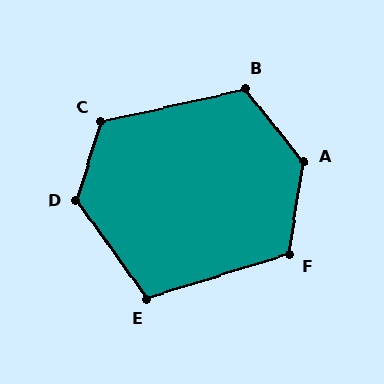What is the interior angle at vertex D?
Approximately 128 degrees (obtuse).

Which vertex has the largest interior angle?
A, at approximately 132 degrees.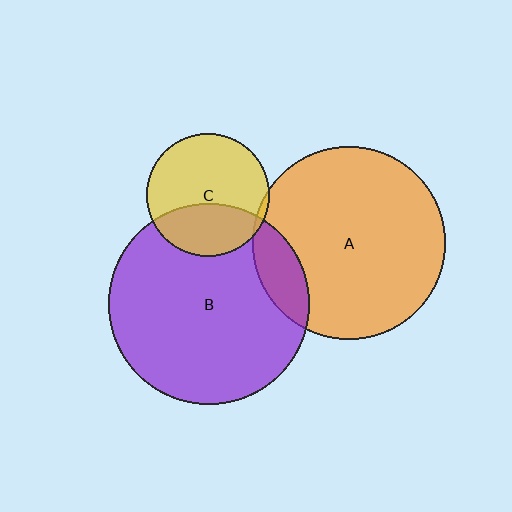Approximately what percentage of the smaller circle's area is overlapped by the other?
Approximately 15%.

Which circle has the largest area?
Circle B (purple).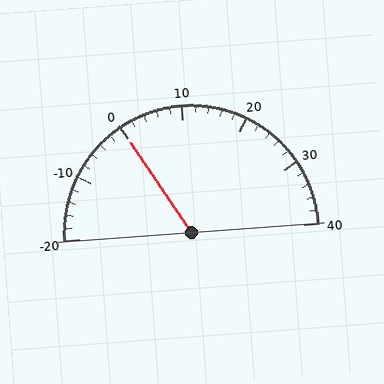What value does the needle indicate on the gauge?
The needle indicates approximately 0.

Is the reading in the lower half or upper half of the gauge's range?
The reading is in the lower half of the range (-20 to 40).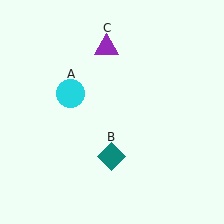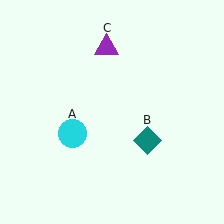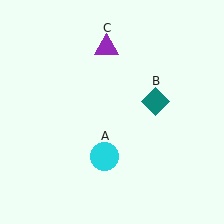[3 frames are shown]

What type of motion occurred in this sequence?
The cyan circle (object A), teal diamond (object B) rotated counterclockwise around the center of the scene.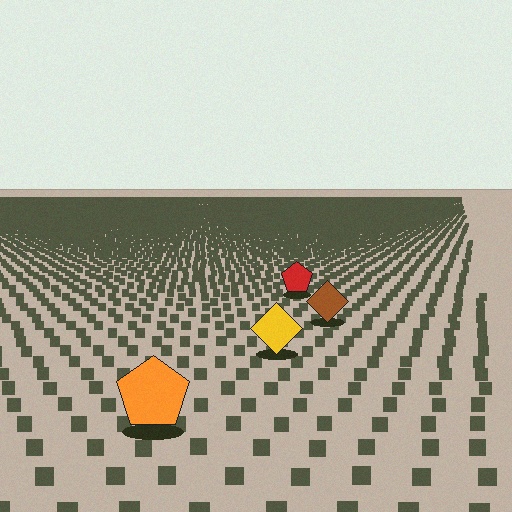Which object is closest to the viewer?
The orange pentagon is closest. The texture marks near it are larger and more spread out.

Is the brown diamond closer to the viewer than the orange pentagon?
No. The orange pentagon is closer — you can tell from the texture gradient: the ground texture is coarser near it.